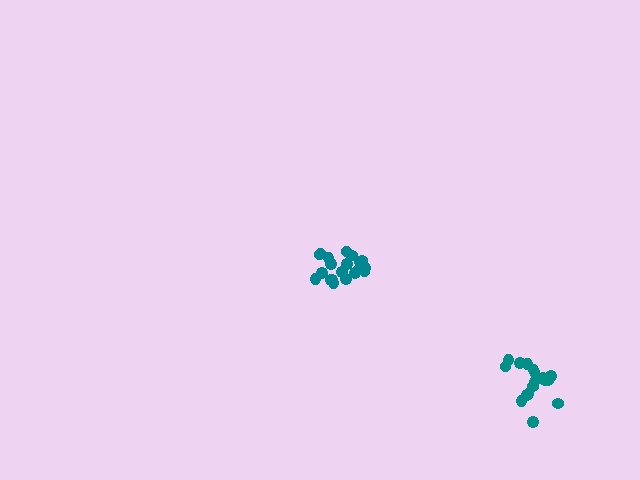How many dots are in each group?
Group 1: 17 dots, Group 2: 20 dots (37 total).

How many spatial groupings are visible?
There are 2 spatial groupings.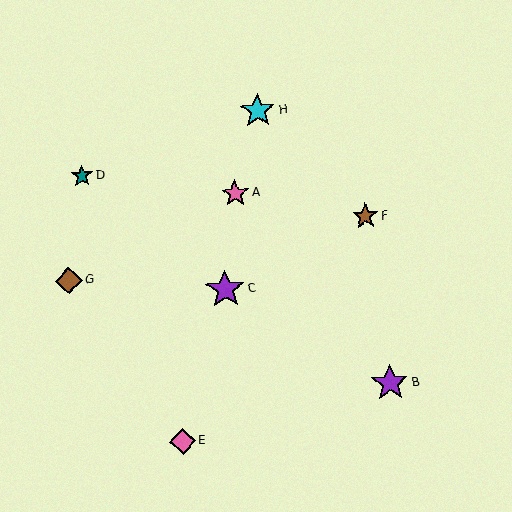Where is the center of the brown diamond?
The center of the brown diamond is at (69, 281).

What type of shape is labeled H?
Shape H is a cyan star.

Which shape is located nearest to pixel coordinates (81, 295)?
The brown diamond (labeled G) at (69, 281) is nearest to that location.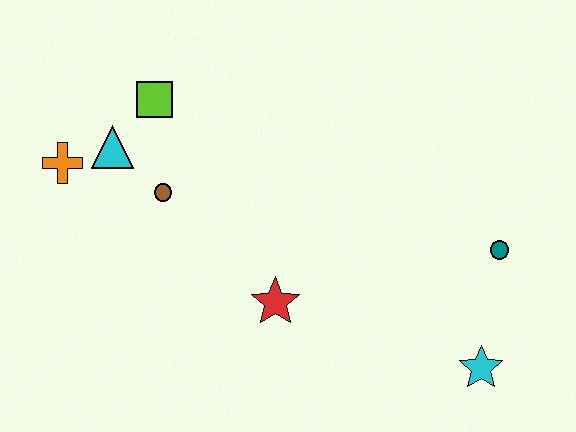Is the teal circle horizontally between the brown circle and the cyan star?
No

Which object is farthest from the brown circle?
The cyan star is farthest from the brown circle.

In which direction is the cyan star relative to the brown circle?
The cyan star is to the right of the brown circle.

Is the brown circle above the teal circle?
Yes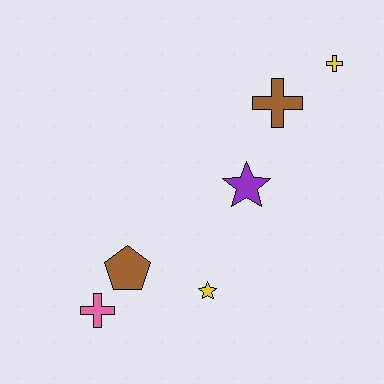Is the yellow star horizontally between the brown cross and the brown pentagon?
Yes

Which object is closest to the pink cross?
The brown pentagon is closest to the pink cross.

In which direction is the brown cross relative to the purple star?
The brown cross is above the purple star.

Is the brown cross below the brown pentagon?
No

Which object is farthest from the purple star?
The pink cross is farthest from the purple star.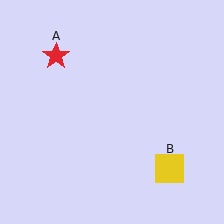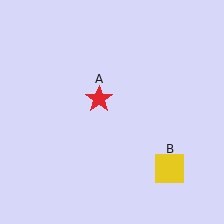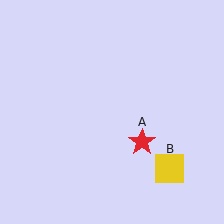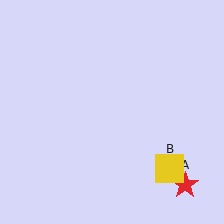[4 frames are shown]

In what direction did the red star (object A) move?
The red star (object A) moved down and to the right.